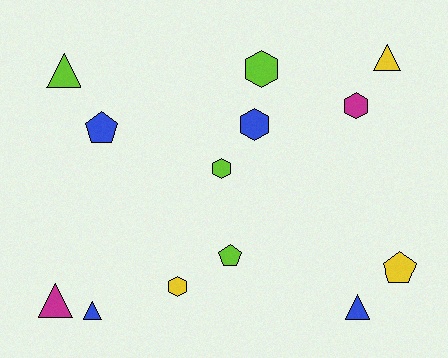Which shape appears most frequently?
Hexagon, with 5 objects.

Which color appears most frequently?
Lime, with 4 objects.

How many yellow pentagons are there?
There is 1 yellow pentagon.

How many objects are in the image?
There are 13 objects.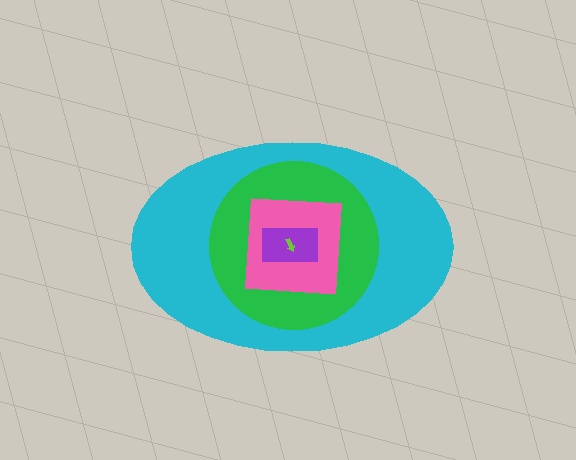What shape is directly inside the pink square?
The purple rectangle.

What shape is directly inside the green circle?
The pink square.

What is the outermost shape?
The cyan ellipse.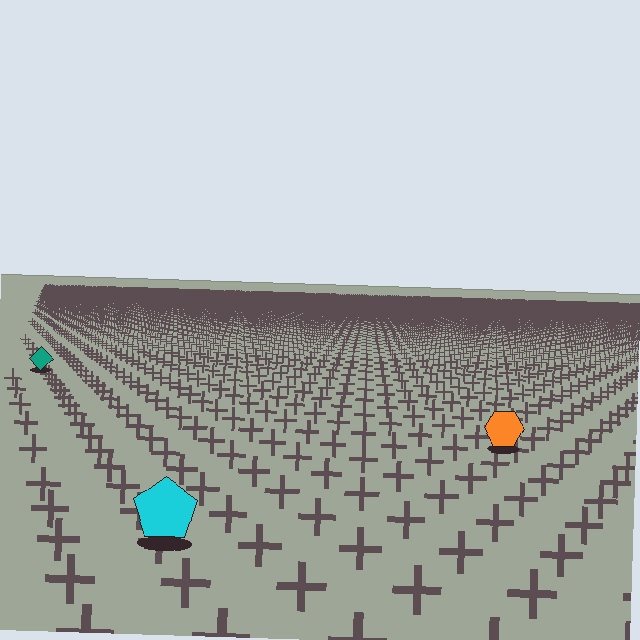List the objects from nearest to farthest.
From nearest to farthest: the cyan pentagon, the orange hexagon, the teal diamond.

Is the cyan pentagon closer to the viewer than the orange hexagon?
Yes. The cyan pentagon is closer — you can tell from the texture gradient: the ground texture is coarser near it.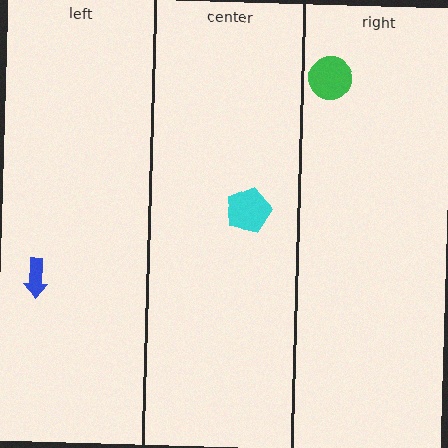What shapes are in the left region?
The blue arrow.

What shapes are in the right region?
The green circle.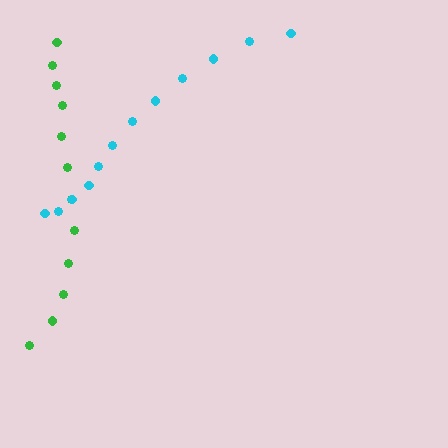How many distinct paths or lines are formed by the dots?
There are 2 distinct paths.